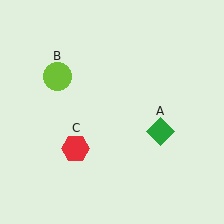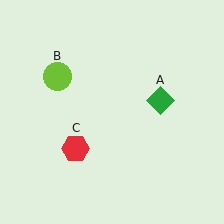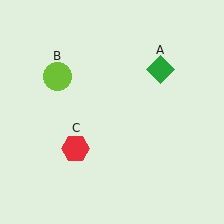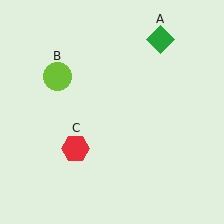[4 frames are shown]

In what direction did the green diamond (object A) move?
The green diamond (object A) moved up.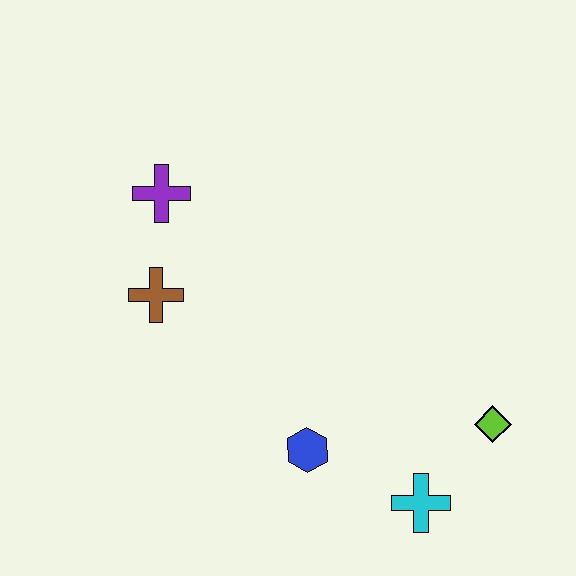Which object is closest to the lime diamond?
The cyan cross is closest to the lime diamond.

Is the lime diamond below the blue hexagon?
No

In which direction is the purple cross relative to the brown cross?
The purple cross is above the brown cross.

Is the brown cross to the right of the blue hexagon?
No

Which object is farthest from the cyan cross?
The purple cross is farthest from the cyan cross.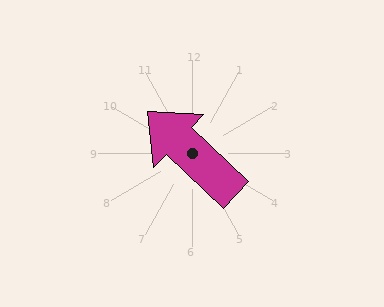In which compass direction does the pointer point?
Northwest.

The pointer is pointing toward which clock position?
Roughly 10 o'clock.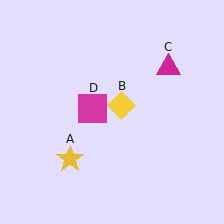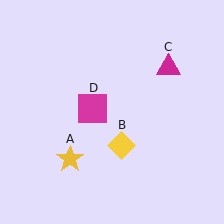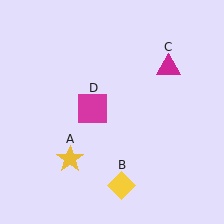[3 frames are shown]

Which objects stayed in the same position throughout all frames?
Yellow star (object A) and magenta triangle (object C) and magenta square (object D) remained stationary.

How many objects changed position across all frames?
1 object changed position: yellow diamond (object B).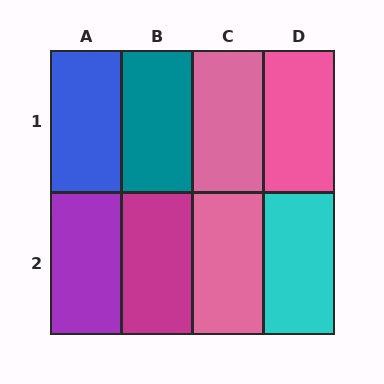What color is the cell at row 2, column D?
Cyan.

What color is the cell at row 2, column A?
Purple.